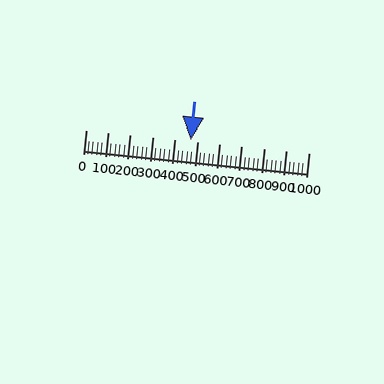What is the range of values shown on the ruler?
The ruler shows values from 0 to 1000.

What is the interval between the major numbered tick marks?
The major tick marks are spaced 100 units apart.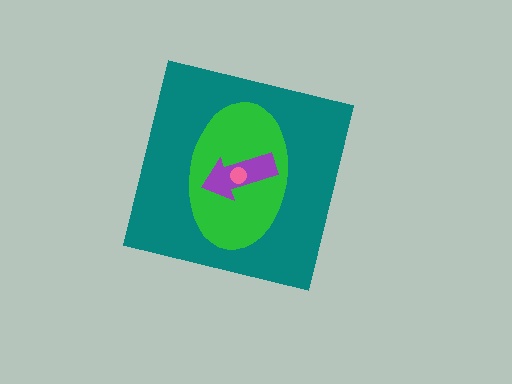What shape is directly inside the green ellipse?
The purple arrow.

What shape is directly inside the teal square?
The green ellipse.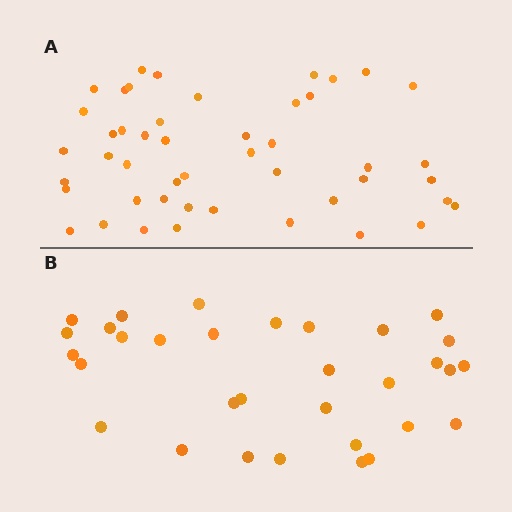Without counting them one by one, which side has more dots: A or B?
Region A (the top region) has more dots.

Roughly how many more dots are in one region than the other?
Region A has approximately 15 more dots than region B.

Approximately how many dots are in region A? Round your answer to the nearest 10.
About 50 dots. (The exact count is 47, which rounds to 50.)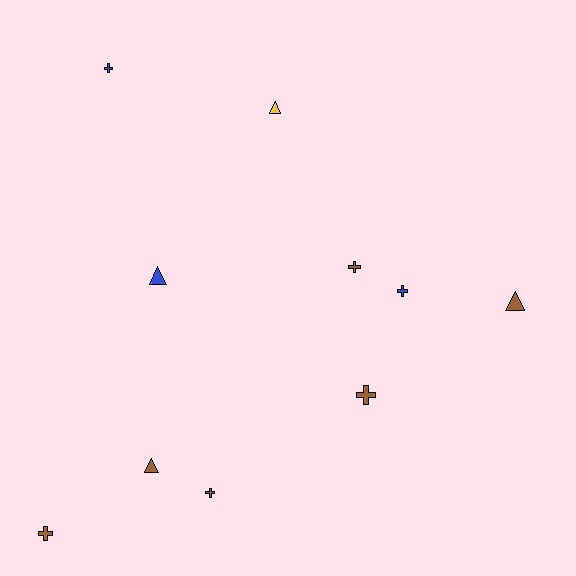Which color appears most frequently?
Brown, with 6 objects.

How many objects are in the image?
There are 10 objects.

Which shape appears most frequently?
Cross, with 6 objects.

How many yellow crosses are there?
There are no yellow crosses.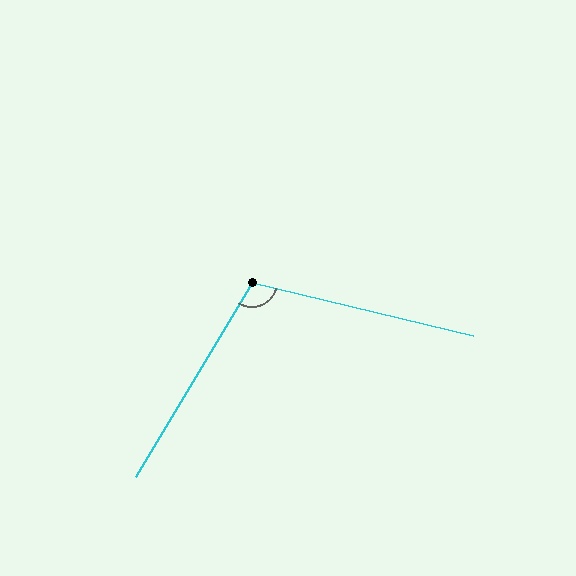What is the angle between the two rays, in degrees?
Approximately 107 degrees.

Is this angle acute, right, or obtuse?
It is obtuse.